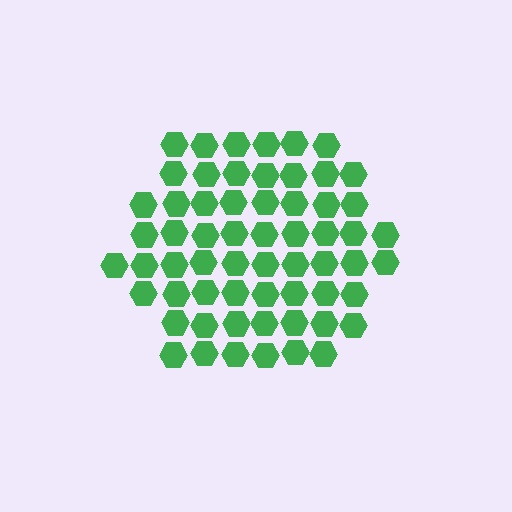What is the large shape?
The large shape is a hexagon.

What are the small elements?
The small elements are hexagons.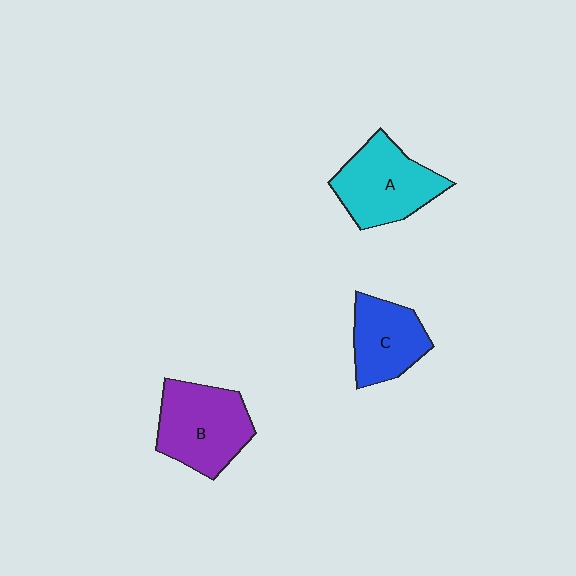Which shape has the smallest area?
Shape C (blue).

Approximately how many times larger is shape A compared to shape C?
Approximately 1.3 times.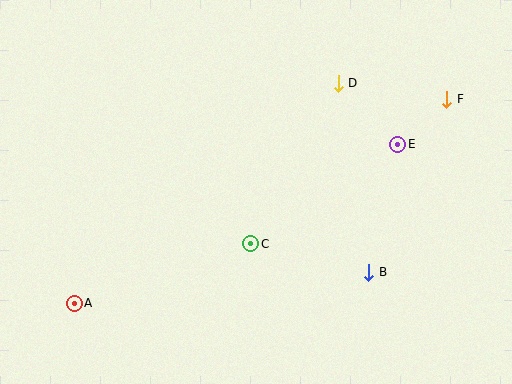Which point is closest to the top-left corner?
Point A is closest to the top-left corner.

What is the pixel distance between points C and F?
The distance between C and F is 244 pixels.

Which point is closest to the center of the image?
Point C at (251, 244) is closest to the center.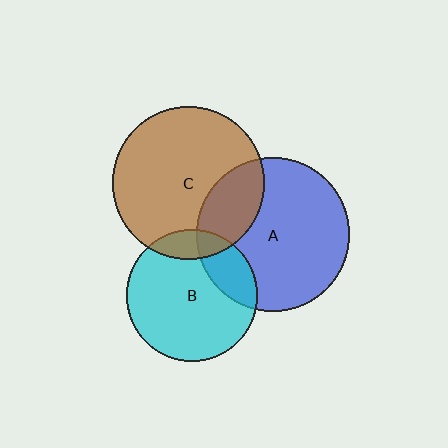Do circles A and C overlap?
Yes.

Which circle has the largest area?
Circle A (blue).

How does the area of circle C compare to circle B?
Approximately 1.3 times.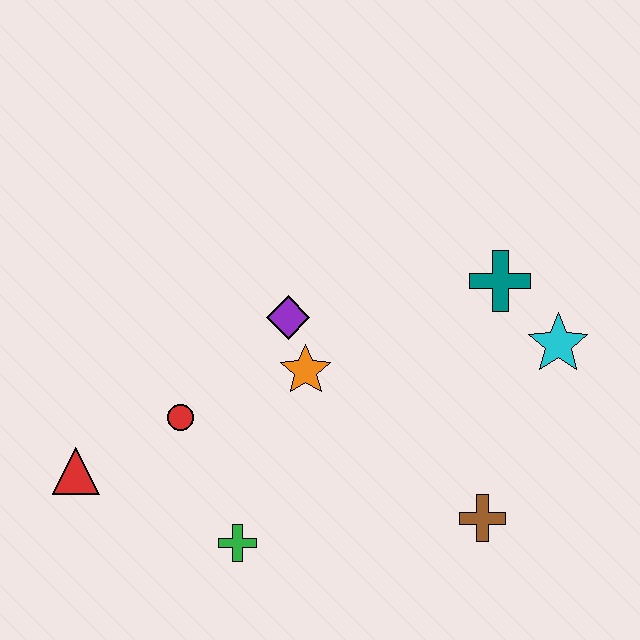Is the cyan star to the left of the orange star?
No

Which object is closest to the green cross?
The red circle is closest to the green cross.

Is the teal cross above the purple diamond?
Yes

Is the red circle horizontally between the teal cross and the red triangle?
Yes